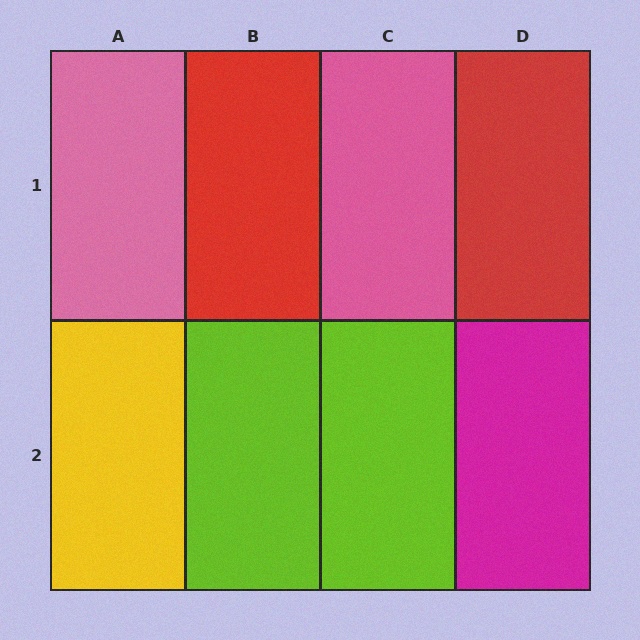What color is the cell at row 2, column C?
Lime.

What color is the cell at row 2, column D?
Magenta.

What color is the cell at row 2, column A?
Yellow.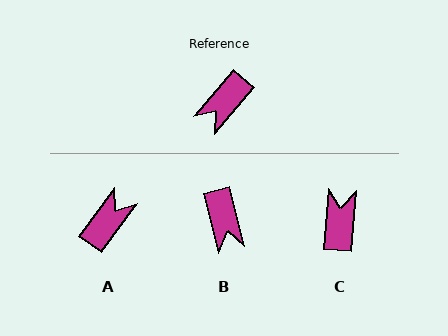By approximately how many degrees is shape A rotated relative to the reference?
Approximately 175 degrees clockwise.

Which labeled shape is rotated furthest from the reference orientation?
A, about 175 degrees away.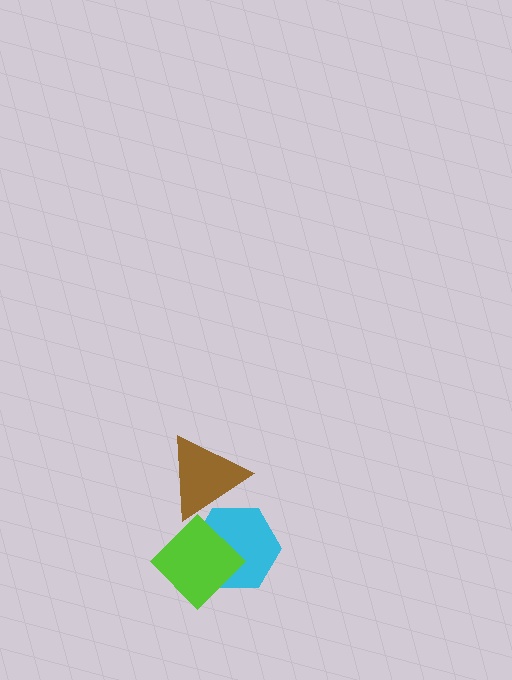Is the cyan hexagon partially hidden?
Yes, it is partially covered by another shape.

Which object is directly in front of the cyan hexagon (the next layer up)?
The lime diamond is directly in front of the cyan hexagon.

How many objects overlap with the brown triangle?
2 objects overlap with the brown triangle.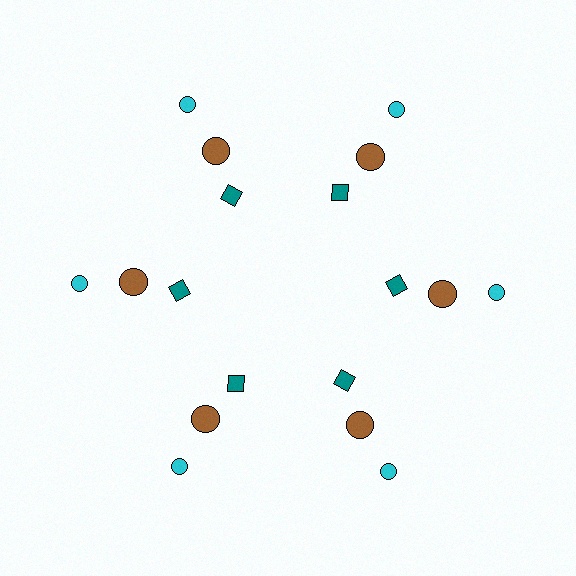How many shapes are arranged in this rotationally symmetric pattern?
There are 18 shapes, arranged in 6 groups of 3.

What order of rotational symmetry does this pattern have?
This pattern has 6-fold rotational symmetry.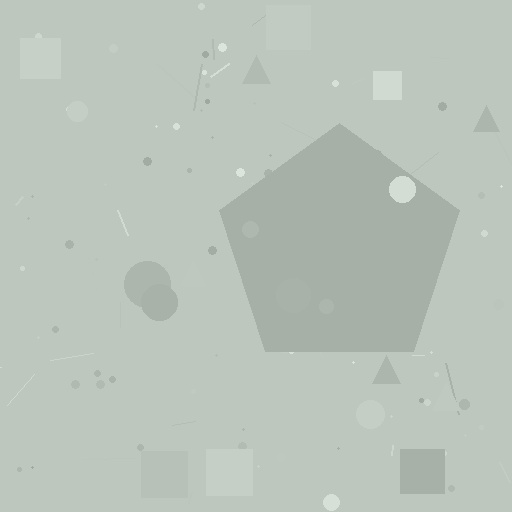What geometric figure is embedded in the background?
A pentagon is embedded in the background.